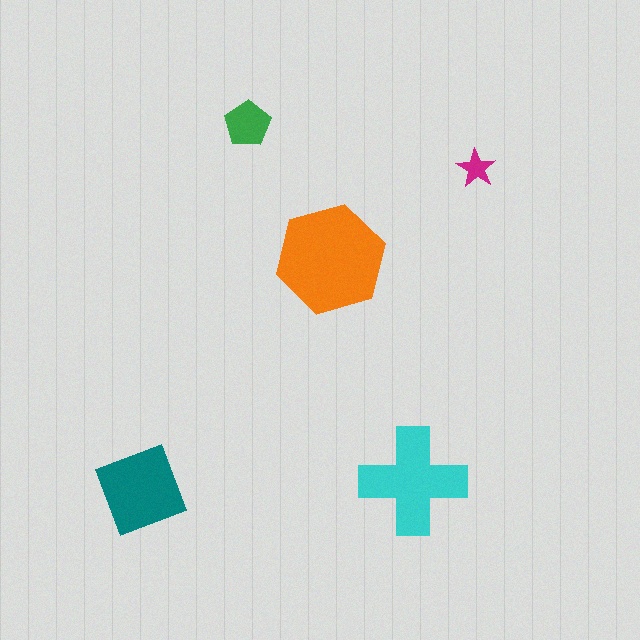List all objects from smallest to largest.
The magenta star, the green pentagon, the teal diamond, the cyan cross, the orange hexagon.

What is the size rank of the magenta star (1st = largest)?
5th.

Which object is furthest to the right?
The magenta star is rightmost.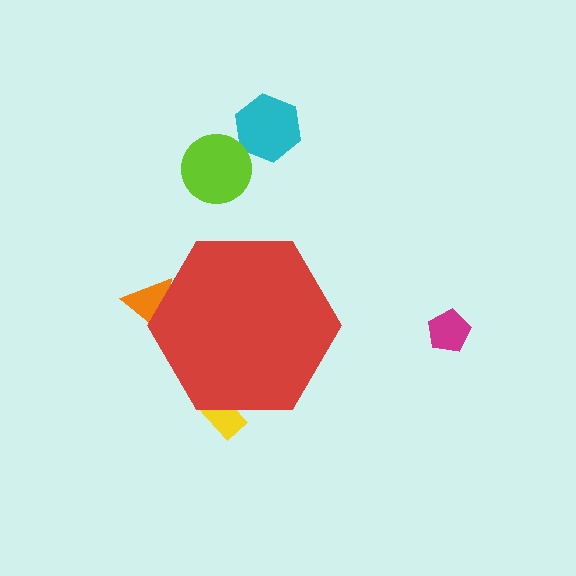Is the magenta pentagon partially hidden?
No, the magenta pentagon is fully visible.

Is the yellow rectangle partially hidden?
Yes, the yellow rectangle is partially hidden behind the red hexagon.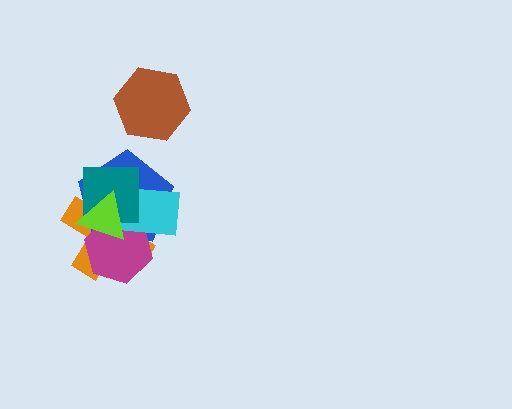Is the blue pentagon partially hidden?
Yes, it is partially covered by another shape.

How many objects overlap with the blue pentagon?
5 objects overlap with the blue pentagon.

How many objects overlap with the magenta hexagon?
5 objects overlap with the magenta hexagon.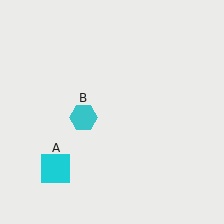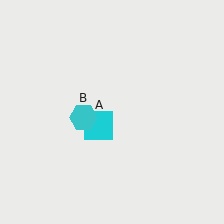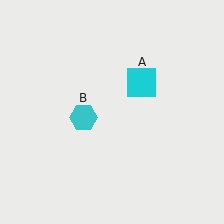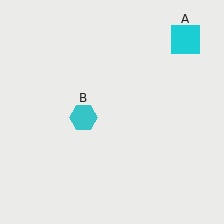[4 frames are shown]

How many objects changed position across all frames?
1 object changed position: cyan square (object A).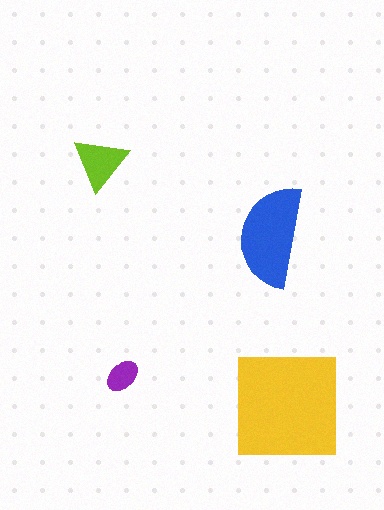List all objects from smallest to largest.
The purple ellipse, the lime triangle, the blue semicircle, the yellow square.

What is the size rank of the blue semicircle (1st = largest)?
2nd.